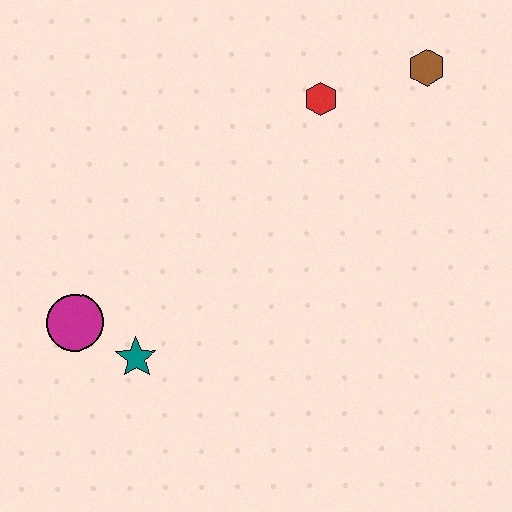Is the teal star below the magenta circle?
Yes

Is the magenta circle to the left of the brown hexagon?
Yes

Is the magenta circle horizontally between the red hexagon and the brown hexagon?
No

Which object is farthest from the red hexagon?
The magenta circle is farthest from the red hexagon.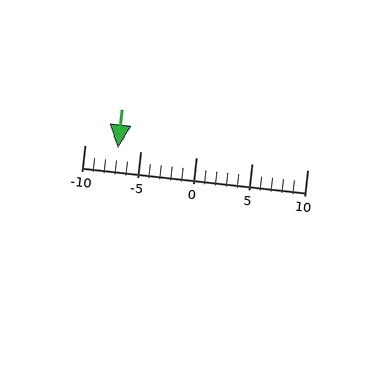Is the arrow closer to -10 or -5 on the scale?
The arrow is closer to -5.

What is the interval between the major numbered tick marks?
The major tick marks are spaced 5 units apart.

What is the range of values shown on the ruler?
The ruler shows values from -10 to 10.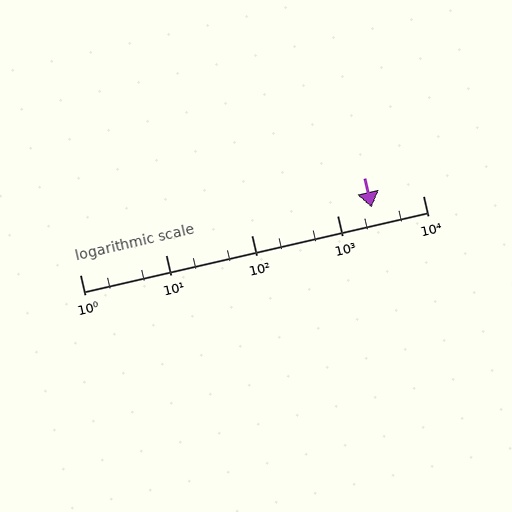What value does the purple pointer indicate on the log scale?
The pointer indicates approximately 2500.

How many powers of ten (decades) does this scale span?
The scale spans 4 decades, from 1 to 10000.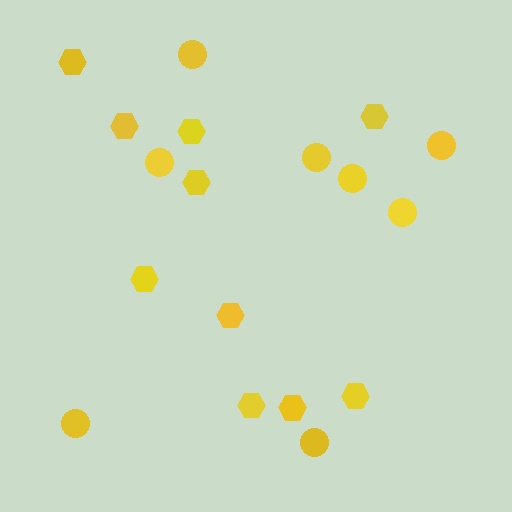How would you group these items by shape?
There are 2 groups: one group of hexagons (10) and one group of circles (8).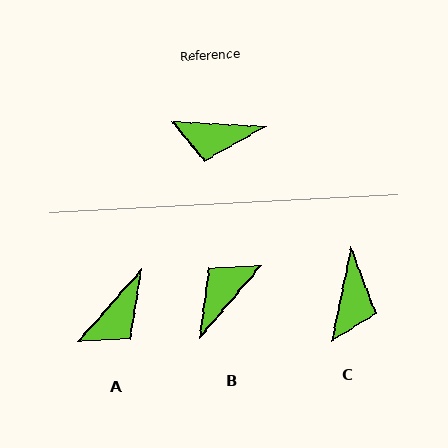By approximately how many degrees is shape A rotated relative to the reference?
Approximately 51 degrees counter-clockwise.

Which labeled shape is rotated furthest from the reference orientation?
B, about 127 degrees away.